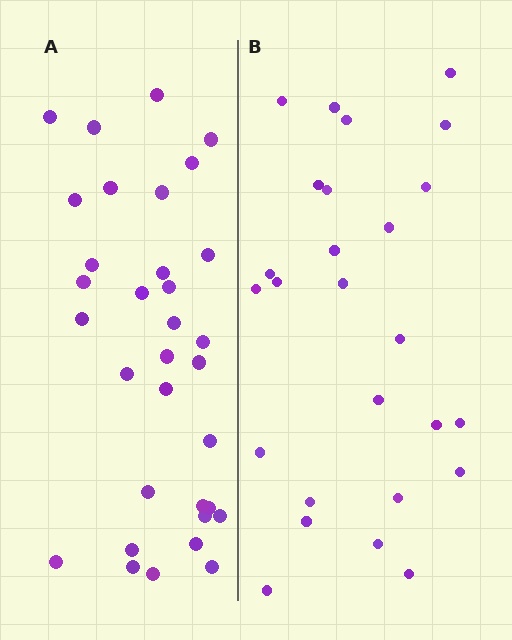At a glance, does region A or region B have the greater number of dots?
Region A (the left region) has more dots.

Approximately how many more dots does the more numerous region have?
Region A has roughly 8 or so more dots than region B.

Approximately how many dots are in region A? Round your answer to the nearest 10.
About 30 dots. (The exact count is 33, which rounds to 30.)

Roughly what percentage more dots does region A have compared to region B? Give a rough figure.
About 25% more.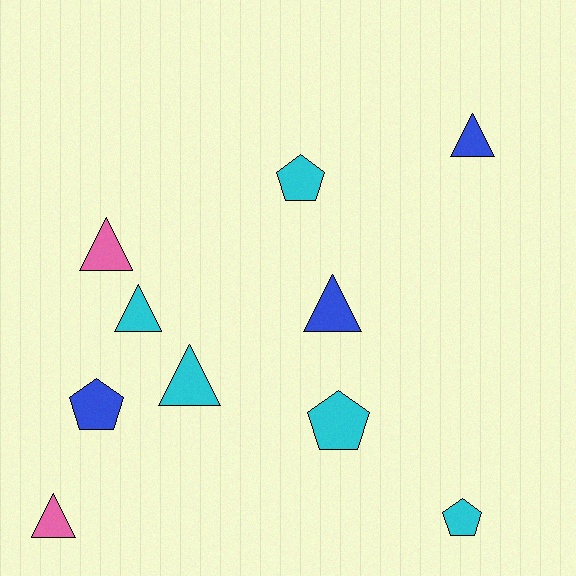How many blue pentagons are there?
There is 1 blue pentagon.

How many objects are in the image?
There are 10 objects.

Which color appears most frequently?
Cyan, with 5 objects.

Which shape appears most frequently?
Triangle, with 6 objects.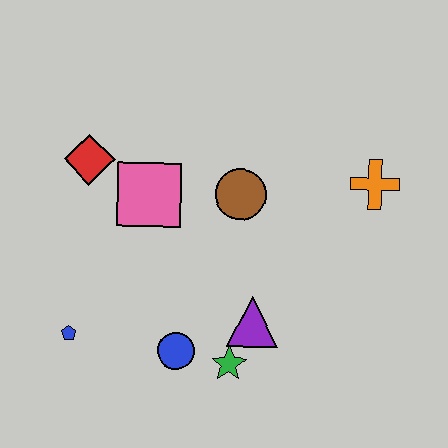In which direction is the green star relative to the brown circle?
The green star is below the brown circle.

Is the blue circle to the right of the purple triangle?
No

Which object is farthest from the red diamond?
The orange cross is farthest from the red diamond.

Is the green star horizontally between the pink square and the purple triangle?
Yes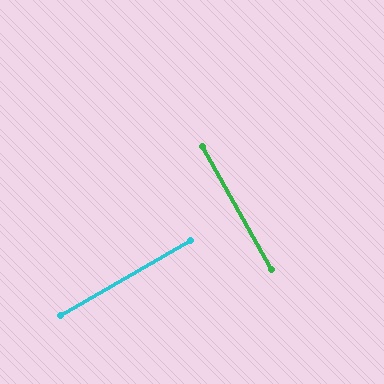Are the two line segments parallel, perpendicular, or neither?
Perpendicular — they meet at approximately 89°.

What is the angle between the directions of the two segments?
Approximately 89 degrees.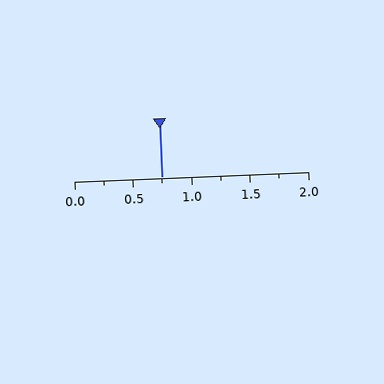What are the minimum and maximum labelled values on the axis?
The axis runs from 0.0 to 2.0.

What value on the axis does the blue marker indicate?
The marker indicates approximately 0.75.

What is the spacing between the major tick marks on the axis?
The major ticks are spaced 0.5 apart.